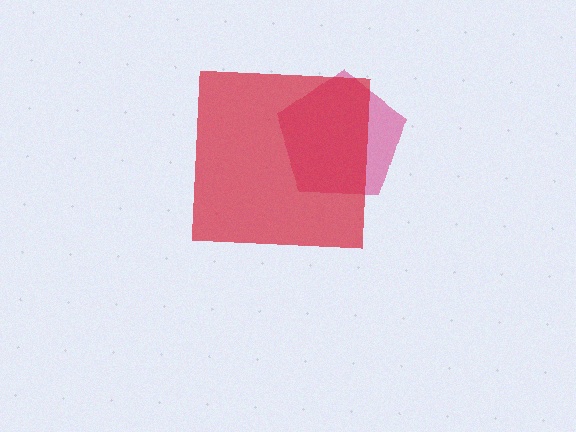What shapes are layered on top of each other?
The layered shapes are: a magenta pentagon, a red square.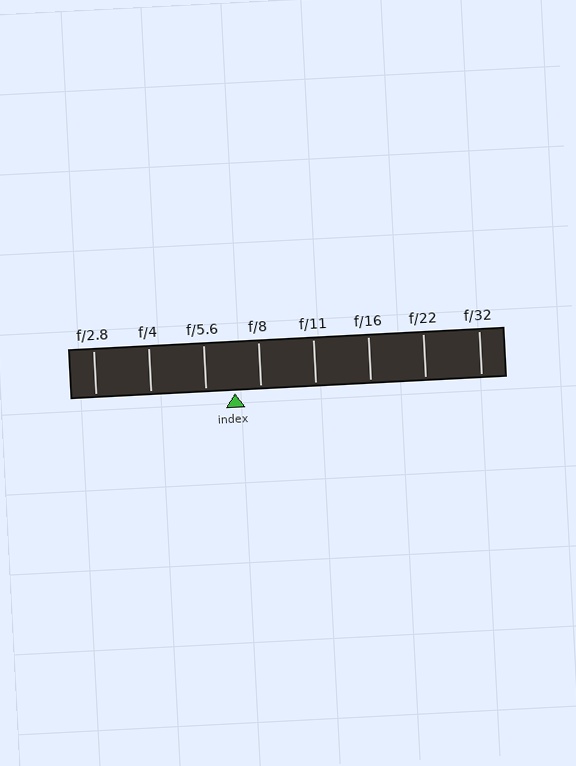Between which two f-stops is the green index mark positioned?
The index mark is between f/5.6 and f/8.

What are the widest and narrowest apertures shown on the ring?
The widest aperture shown is f/2.8 and the narrowest is f/32.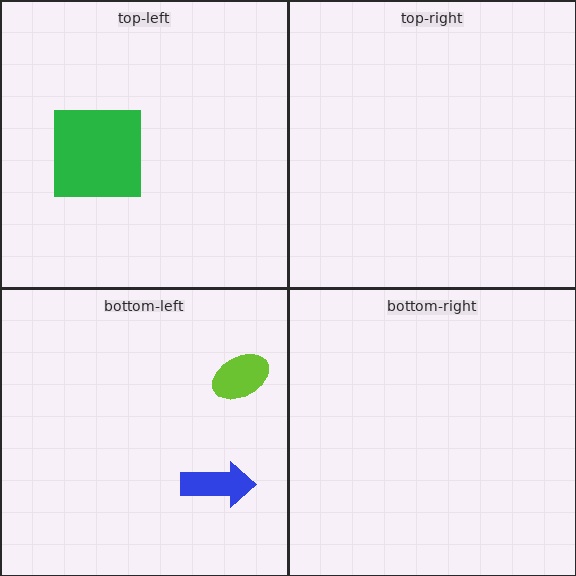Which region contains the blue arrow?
The bottom-left region.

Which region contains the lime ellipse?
The bottom-left region.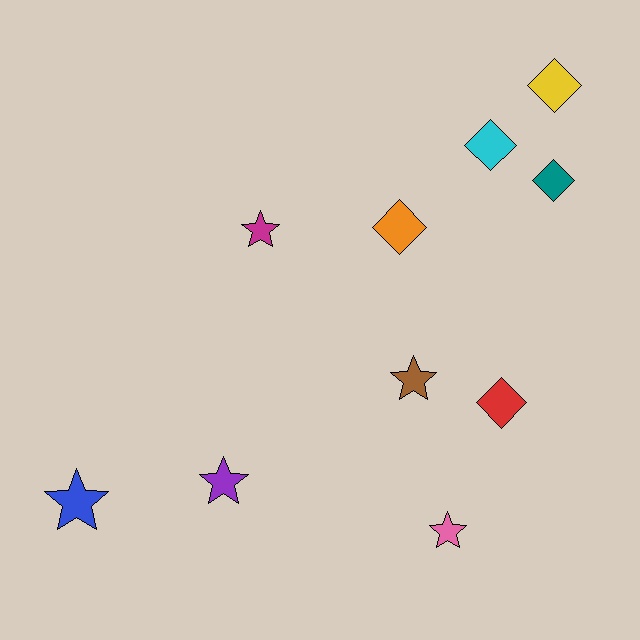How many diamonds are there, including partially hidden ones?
There are 5 diamonds.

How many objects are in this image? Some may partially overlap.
There are 10 objects.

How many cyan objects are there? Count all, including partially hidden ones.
There is 1 cyan object.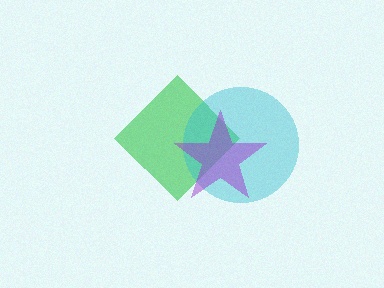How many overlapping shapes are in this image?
There are 3 overlapping shapes in the image.